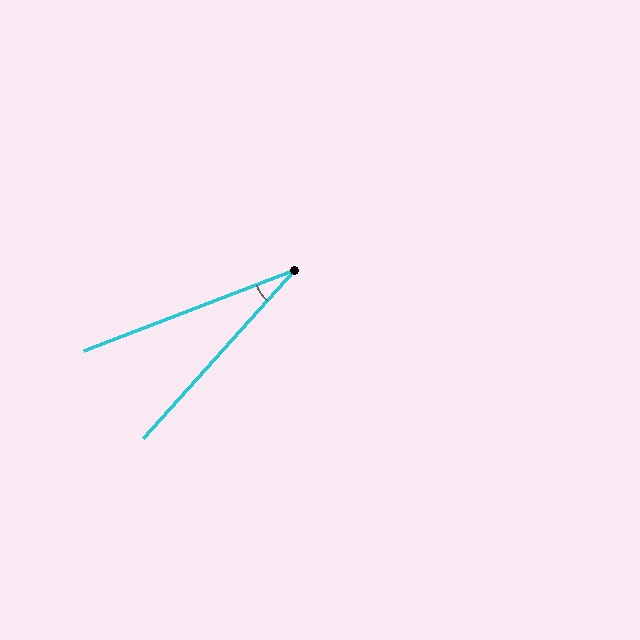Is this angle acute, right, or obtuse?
It is acute.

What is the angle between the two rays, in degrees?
Approximately 27 degrees.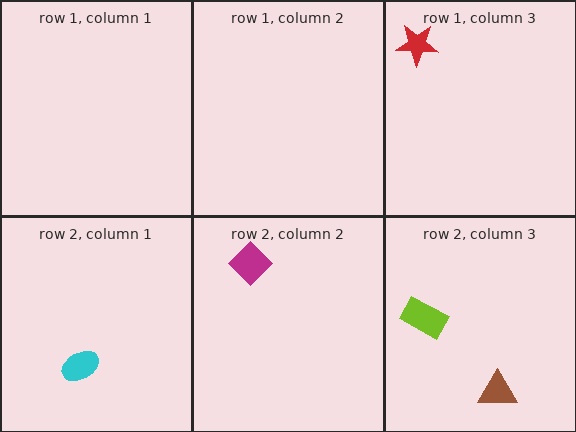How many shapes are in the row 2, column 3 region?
2.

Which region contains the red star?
The row 1, column 3 region.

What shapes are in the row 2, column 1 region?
The cyan ellipse.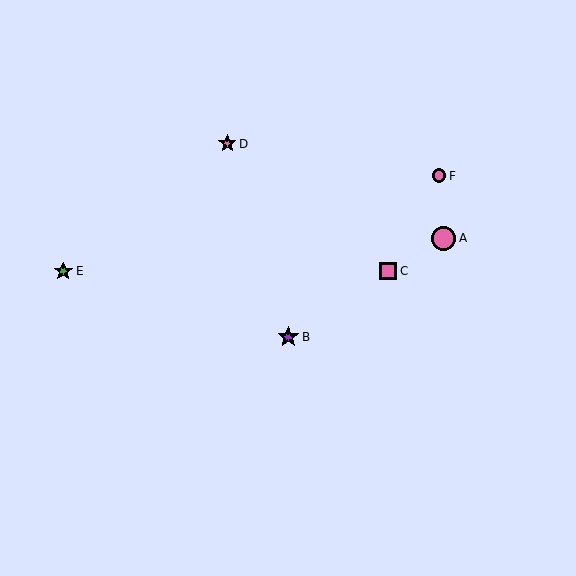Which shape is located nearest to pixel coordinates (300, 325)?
The purple star (labeled B) at (288, 337) is nearest to that location.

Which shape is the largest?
The pink circle (labeled A) is the largest.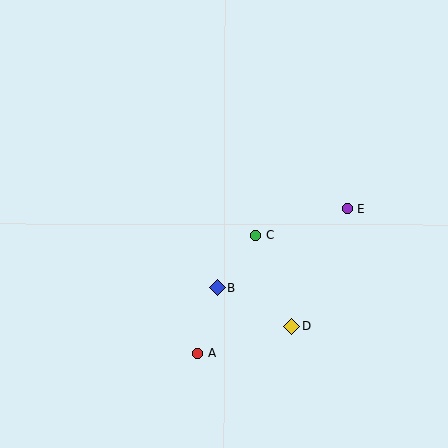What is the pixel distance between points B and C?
The distance between B and C is 65 pixels.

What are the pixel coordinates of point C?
Point C is at (256, 236).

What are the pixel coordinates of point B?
Point B is at (217, 288).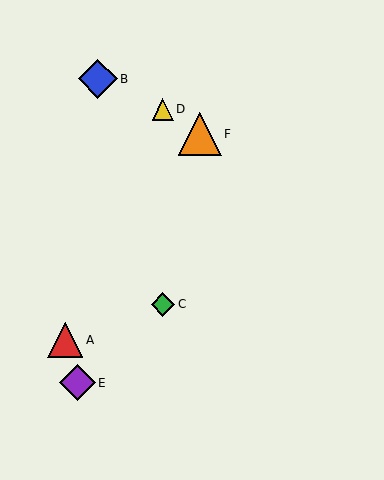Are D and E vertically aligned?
No, D is at x≈163 and E is at x≈77.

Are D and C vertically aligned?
Yes, both are at x≈163.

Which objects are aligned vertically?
Objects C, D are aligned vertically.